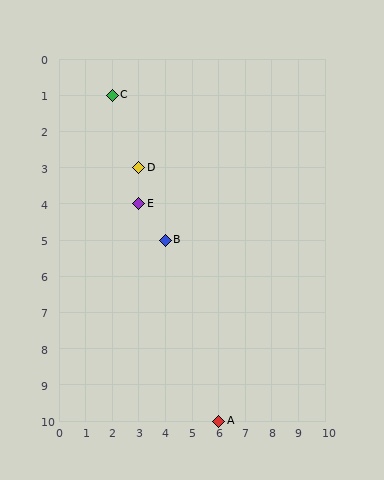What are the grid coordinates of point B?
Point B is at grid coordinates (4, 5).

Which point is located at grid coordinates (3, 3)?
Point D is at (3, 3).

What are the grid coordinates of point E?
Point E is at grid coordinates (3, 4).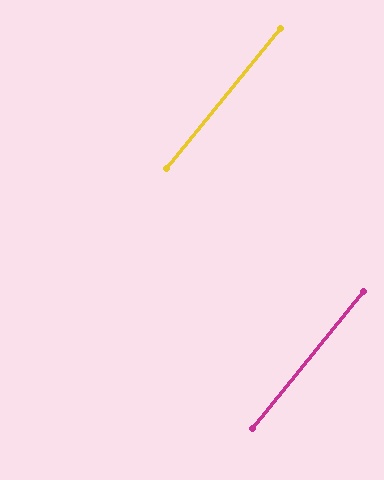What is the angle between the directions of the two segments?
Approximately 0 degrees.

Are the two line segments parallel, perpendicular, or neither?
Parallel — their directions differ by only 0.0°.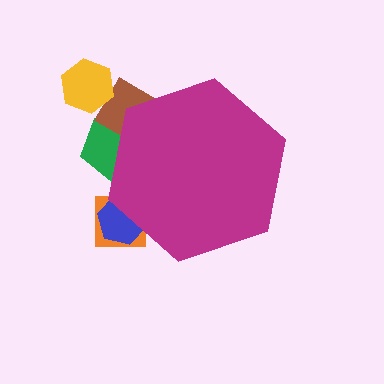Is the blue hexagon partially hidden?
Yes, the blue hexagon is partially hidden behind the magenta hexagon.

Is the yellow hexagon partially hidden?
No, the yellow hexagon is fully visible.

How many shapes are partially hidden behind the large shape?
4 shapes are partially hidden.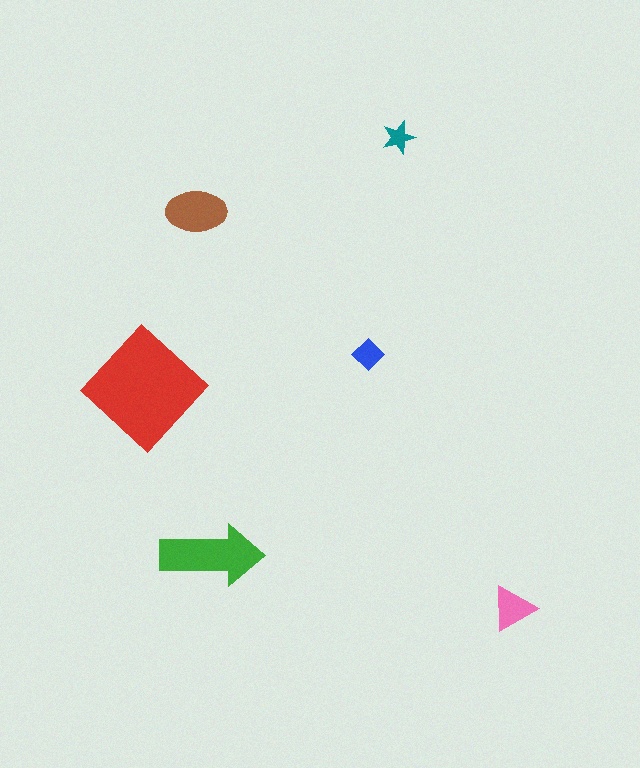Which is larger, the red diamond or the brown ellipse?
The red diamond.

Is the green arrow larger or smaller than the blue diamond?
Larger.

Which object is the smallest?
The teal star.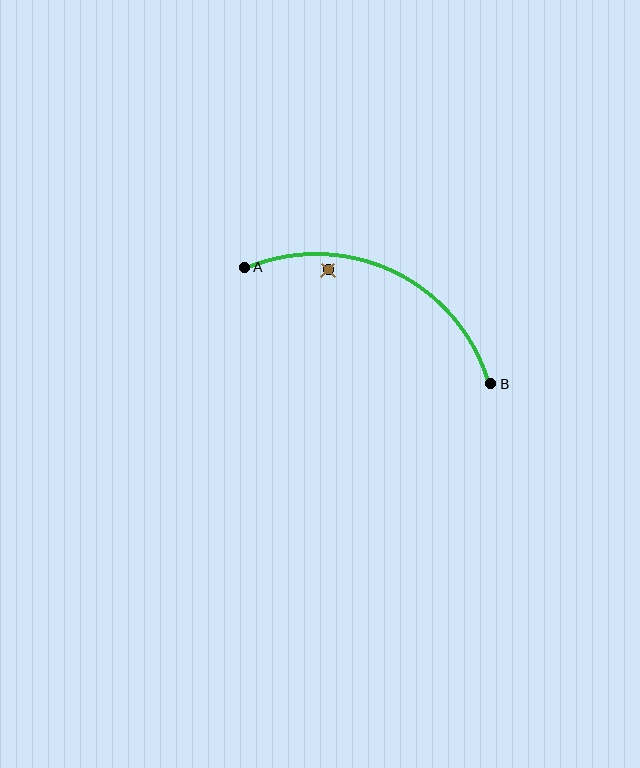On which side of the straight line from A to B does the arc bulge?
The arc bulges above the straight line connecting A and B.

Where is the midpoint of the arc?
The arc midpoint is the point on the curve farthest from the straight line joining A and B. It sits above that line.